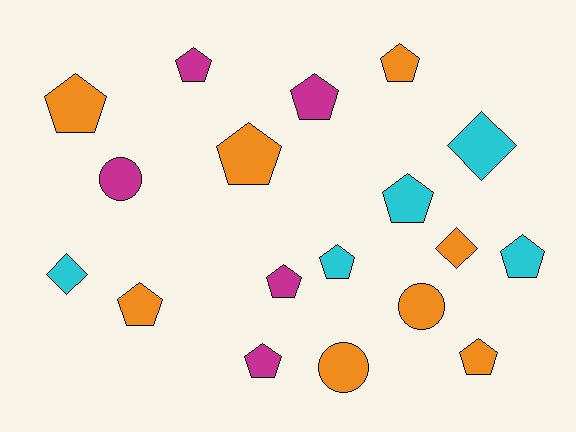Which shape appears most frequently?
Pentagon, with 12 objects.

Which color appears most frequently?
Orange, with 8 objects.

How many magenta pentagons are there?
There are 4 magenta pentagons.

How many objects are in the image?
There are 18 objects.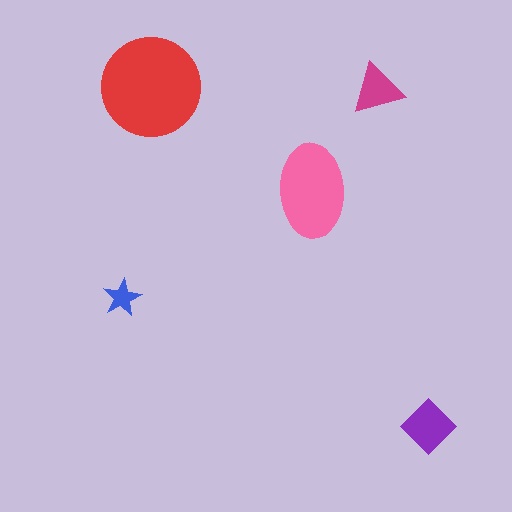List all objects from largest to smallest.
The red circle, the pink ellipse, the purple diamond, the magenta triangle, the blue star.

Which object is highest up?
The red circle is topmost.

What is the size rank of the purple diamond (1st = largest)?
3rd.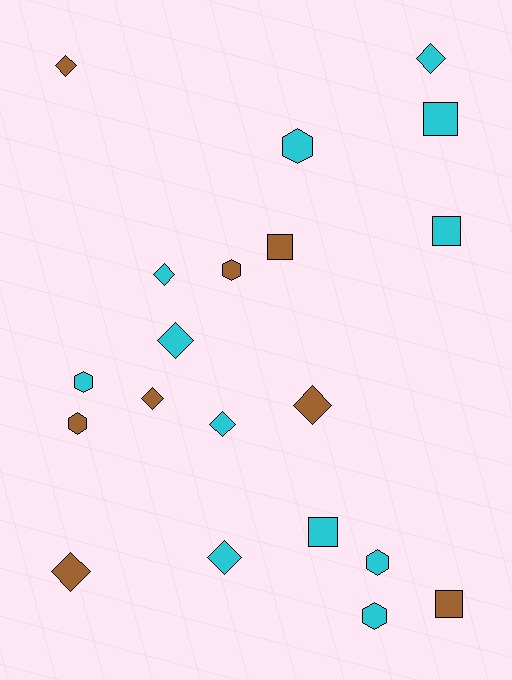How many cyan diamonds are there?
There are 5 cyan diamonds.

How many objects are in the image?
There are 20 objects.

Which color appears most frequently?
Cyan, with 12 objects.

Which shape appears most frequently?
Diamond, with 9 objects.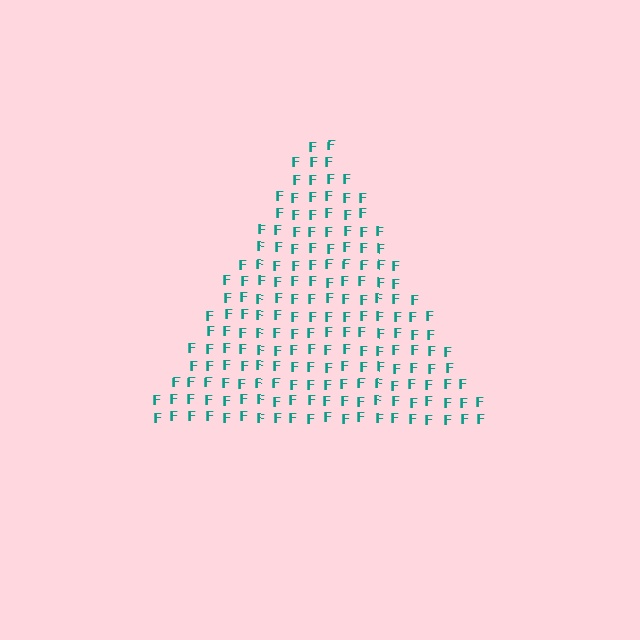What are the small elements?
The small elements are letter F's.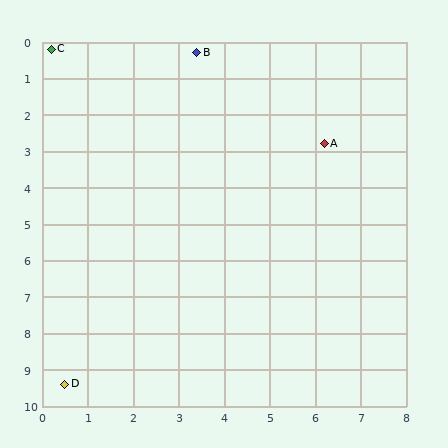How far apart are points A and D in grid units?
Points A and D are about 8.7 grid units apart.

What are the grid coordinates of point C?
Point C is at approximately (0.2, 0.2).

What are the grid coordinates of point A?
Point A is at approximately (6.2, 2.8).